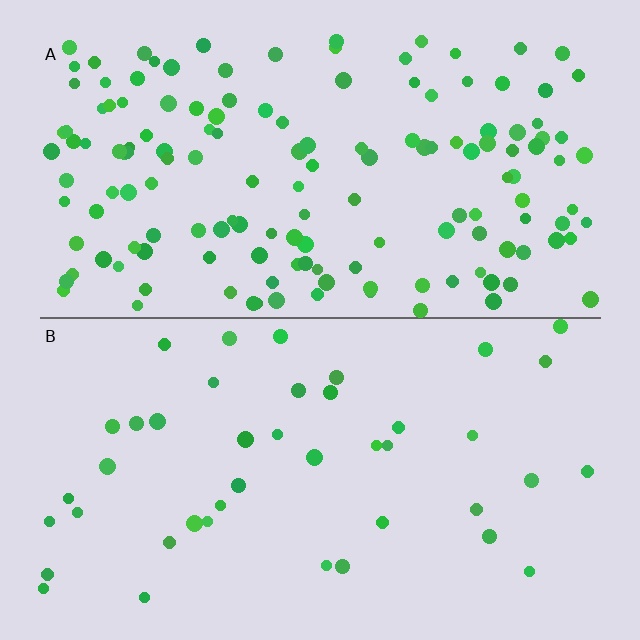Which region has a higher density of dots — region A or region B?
A (the top).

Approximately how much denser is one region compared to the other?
Approximately 3.5× — region A over region B.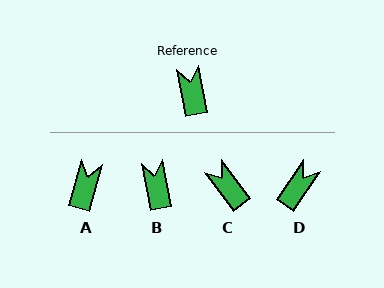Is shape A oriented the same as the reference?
No, it is off by about 26 degrees.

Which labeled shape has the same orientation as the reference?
B.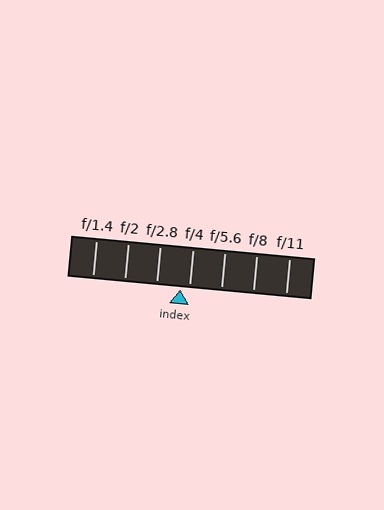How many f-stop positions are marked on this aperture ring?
There are 7 f-stop positions marked.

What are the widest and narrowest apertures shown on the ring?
The widest aperture shown is f/1.4 and the narrowest is f/11.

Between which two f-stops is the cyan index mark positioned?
The index mark is between f/2.8 and f/4.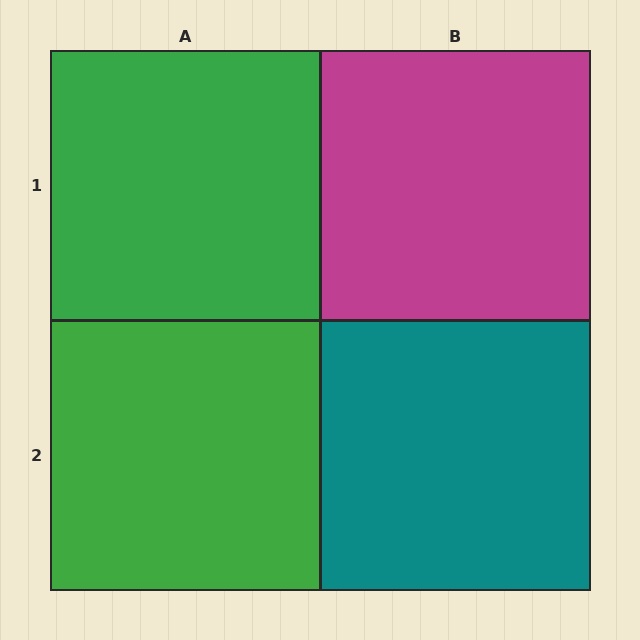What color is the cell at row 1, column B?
Magenta.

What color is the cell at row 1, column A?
Green.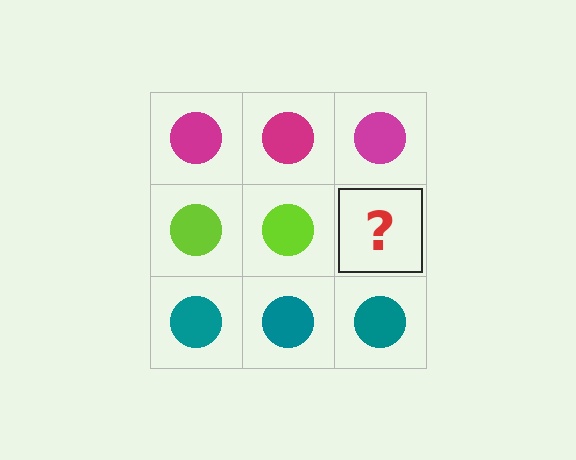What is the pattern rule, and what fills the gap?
The rule is that each row has a consistent color. The gap should be filled with a lime circle.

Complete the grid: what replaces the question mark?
The question mark should be replaced with a lime circle.